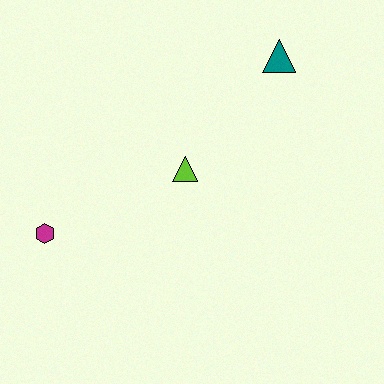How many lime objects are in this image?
There is 1 lime object.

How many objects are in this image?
There are 3 objects.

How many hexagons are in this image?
There is 1 hexagon.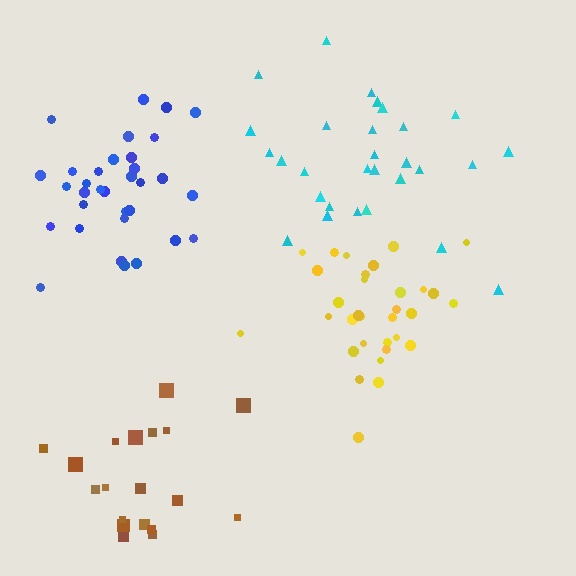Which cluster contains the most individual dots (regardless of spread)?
Blue (33).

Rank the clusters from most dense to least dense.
yellow, blue, brown, cyan.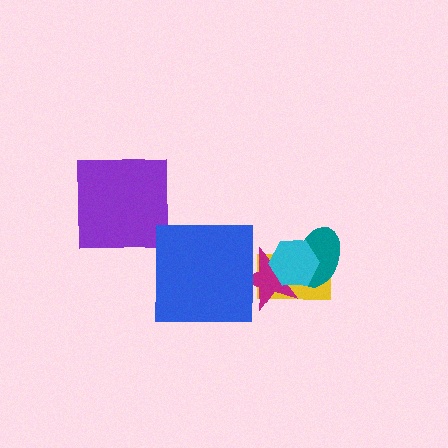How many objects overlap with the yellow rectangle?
3 objects overlap with the yellow rectangle.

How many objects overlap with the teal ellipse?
3 objects overlap with the teal ellipse.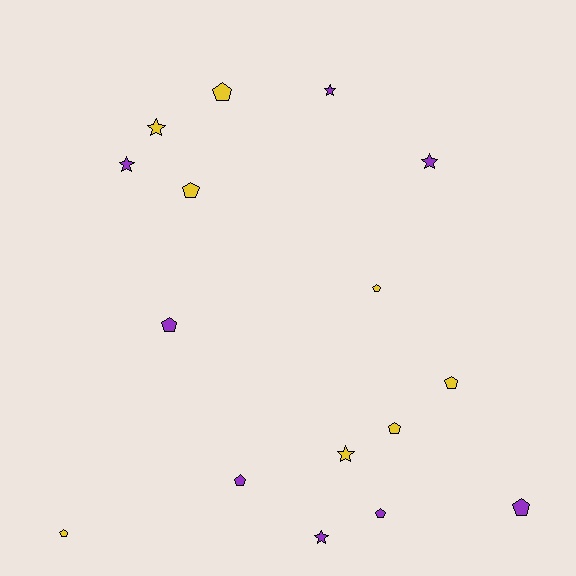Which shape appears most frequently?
Pentagon, with 10 objects.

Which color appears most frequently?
Yellow, with 8 objects.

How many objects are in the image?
There are 16 objects.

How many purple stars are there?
There are 4 purple stars.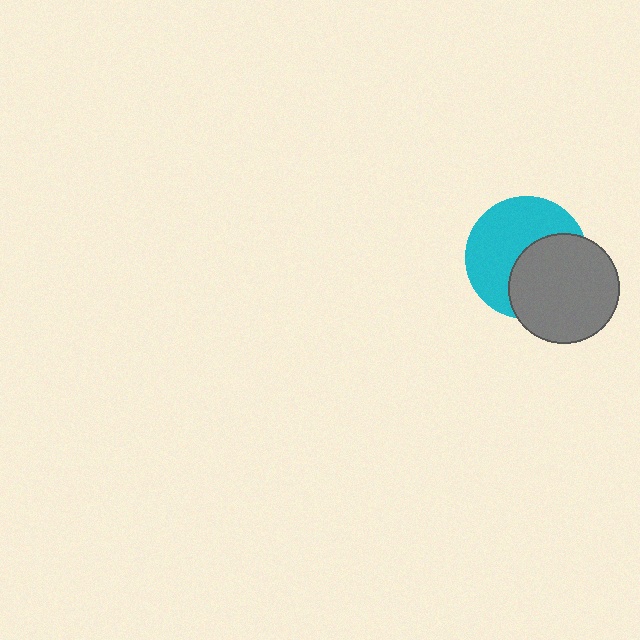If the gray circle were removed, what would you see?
You would see the complete cyan circle.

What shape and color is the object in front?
The object in front is a gray circle.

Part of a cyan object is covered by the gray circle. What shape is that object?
It is a circle.